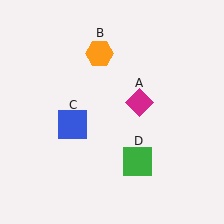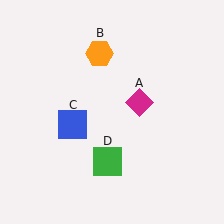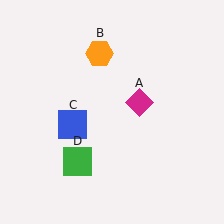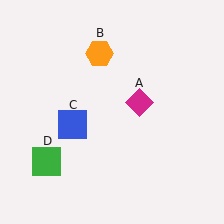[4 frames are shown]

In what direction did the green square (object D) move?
The green square (object D) moved left.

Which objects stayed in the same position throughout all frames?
Magenta diamond (object A) and orange hexagon (object B) and blue square (object C) remained stationary.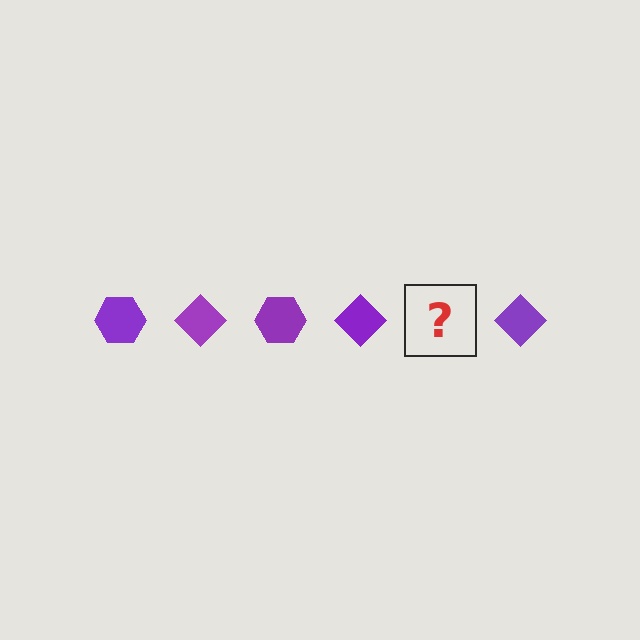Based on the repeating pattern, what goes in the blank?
The blank should be a purple hexagon.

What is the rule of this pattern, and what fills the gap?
The rule is that the pattern cycles through hexagon, diamond shapes in purple. The gap should be filled with a purple hexagon.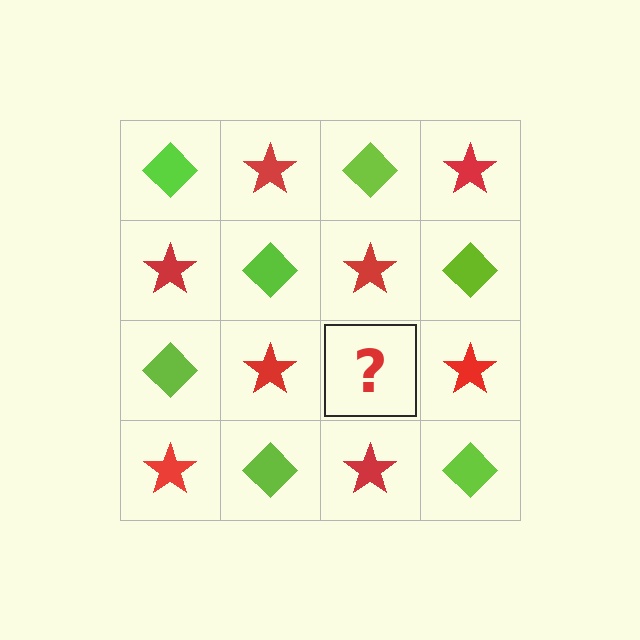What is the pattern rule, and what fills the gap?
The rule is that it alternates lime diamond and red star in a checkerboard pattern. The gap should be filled with a lime diamond.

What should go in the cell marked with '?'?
The missing cell should contain a lime diamond.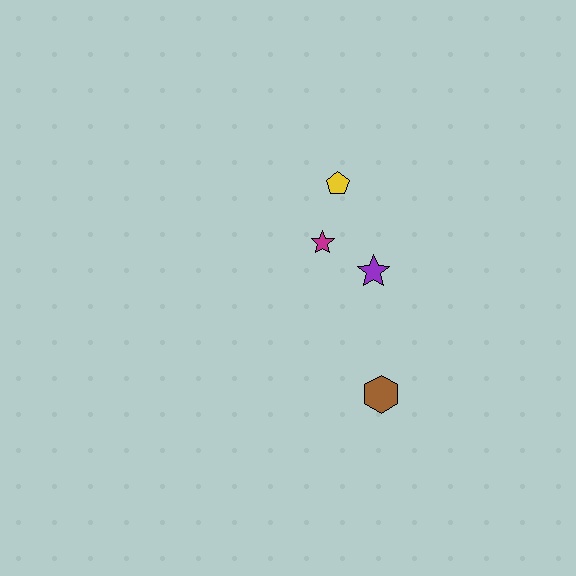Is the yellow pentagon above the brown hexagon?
Yes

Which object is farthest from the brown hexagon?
The yellow pentagon is farthest from the brown hexagon.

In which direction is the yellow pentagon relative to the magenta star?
The yellow pentagon is above the magenta star.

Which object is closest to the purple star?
The magenta star is closest to the purple star.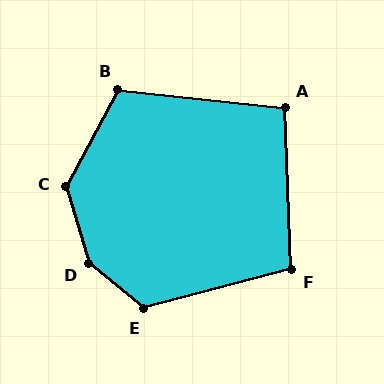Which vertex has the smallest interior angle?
A, at approximately 98 degrees.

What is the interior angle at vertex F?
Approximately 103 degrees (obtuse).